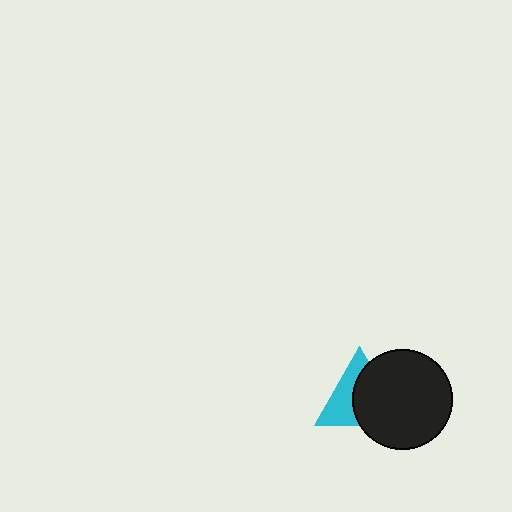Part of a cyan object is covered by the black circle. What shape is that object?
It is a triangle.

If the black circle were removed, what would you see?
You would see the complete cyan triangle.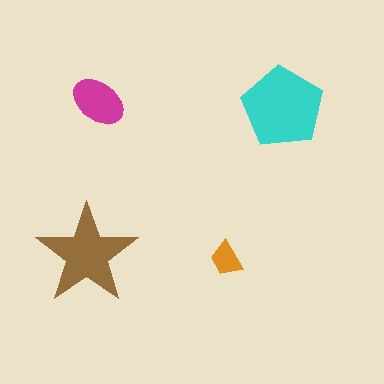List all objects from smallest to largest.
The orange trapezoid, the magenta ellipse, the brown star, the cyan pentagon.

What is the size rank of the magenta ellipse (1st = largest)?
3rd.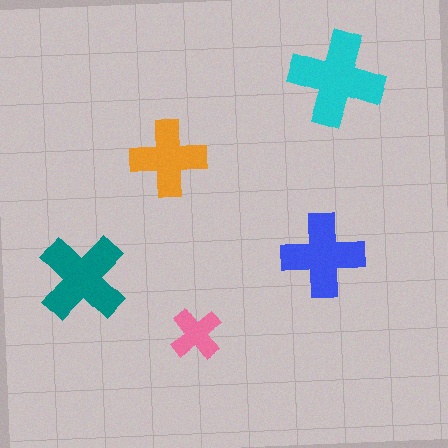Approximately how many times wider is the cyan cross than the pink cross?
About 2 times wider.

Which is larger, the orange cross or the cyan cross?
The cyan one.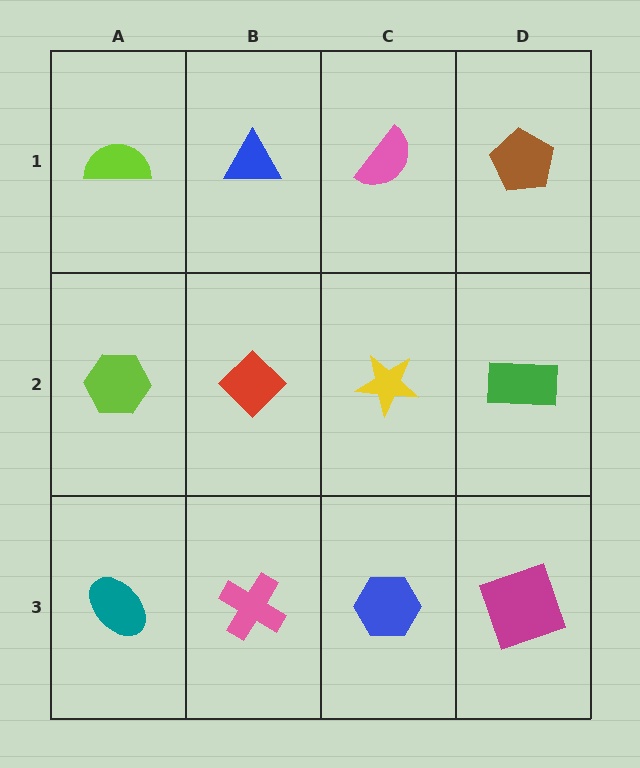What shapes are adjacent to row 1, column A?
A lime hexagon (row 2, column A), a blue triangle (row 1, column B).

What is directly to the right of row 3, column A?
A pink cross.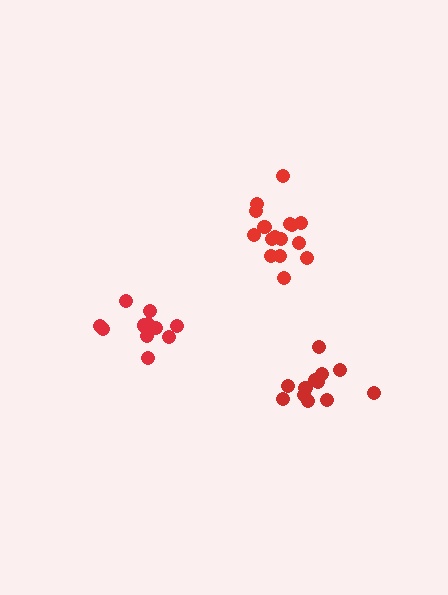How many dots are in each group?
Group 1: 11 dots, Group 2: 16 dots, Group 3: 13 dots (40 total).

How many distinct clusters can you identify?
There are 3 distinct clusters.